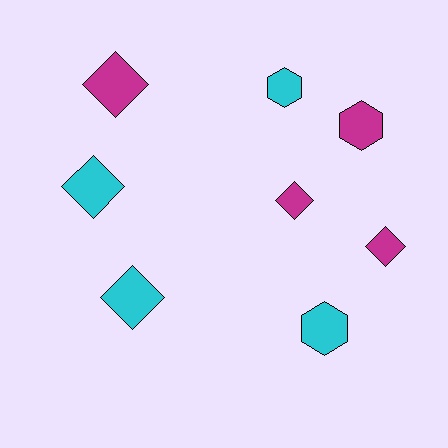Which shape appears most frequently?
Diamond, with 5 objects.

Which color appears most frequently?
Magenta, with 4 objects.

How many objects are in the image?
There are 8 objects.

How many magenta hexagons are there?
There is 1 magenta hexagon.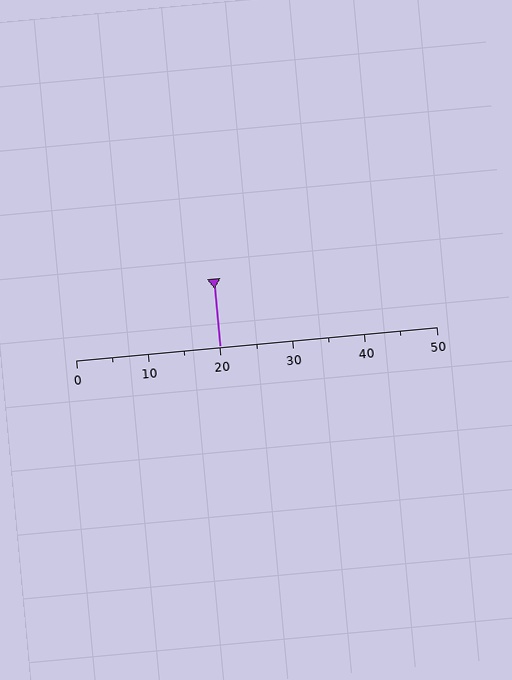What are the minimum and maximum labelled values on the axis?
The axis runs from 0 to 50.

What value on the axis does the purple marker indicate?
The marker indicates approximately 20.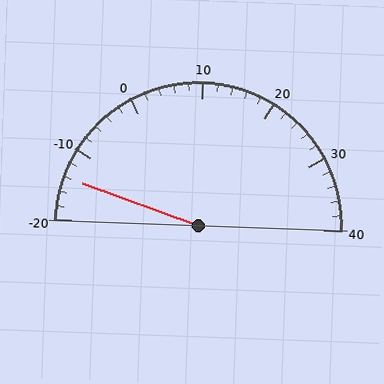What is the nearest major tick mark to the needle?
The nearest major tick mark is -10.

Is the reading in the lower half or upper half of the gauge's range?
The reading is in the lower half of the range (-20 to 40).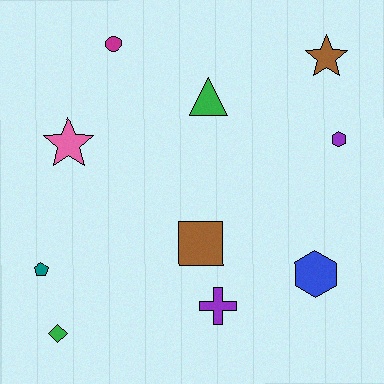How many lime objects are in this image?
There are no lime objects.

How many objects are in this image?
There are 10 objects.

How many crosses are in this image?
There is 1 cross.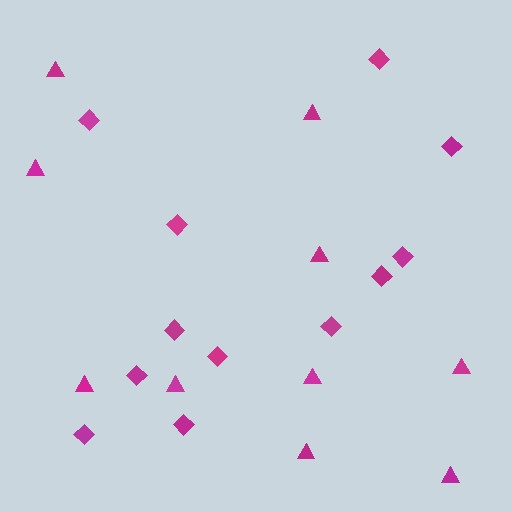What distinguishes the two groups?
There are 2 groups: one group of triangles (10) and one group of diamonds (12).